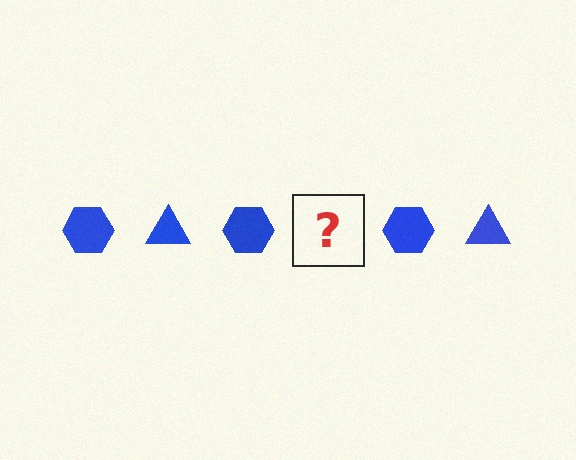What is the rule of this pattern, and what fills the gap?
The rule is that the pattern cycles through hexagon, triangle shapes in blue. The gap should be filled with a blue triangle.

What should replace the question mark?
The question mark should be replaced with a blue triangle.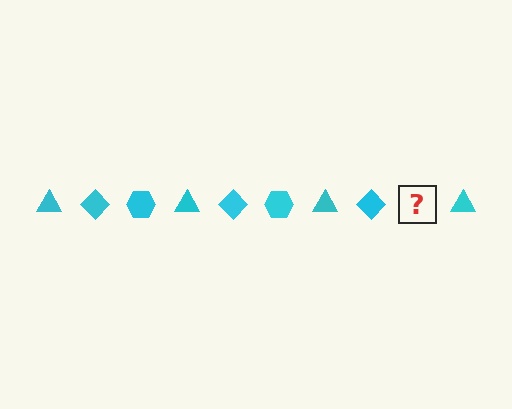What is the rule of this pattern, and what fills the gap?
The rule is that the pattern cycles through triangle, diamond, hexagon shapes in cyan. The gap should be filled with a cyan hexagon.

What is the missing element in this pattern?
The missing element is a cyan hexagon.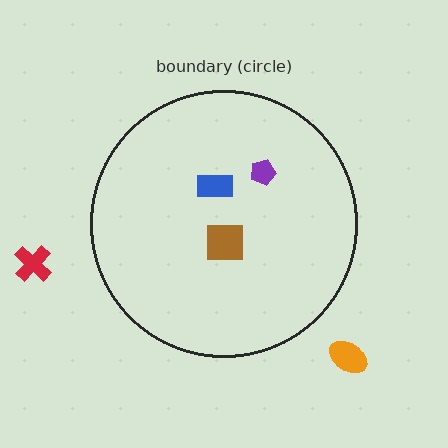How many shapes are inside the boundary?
3 inside, 2 outside.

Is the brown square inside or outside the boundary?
Inside.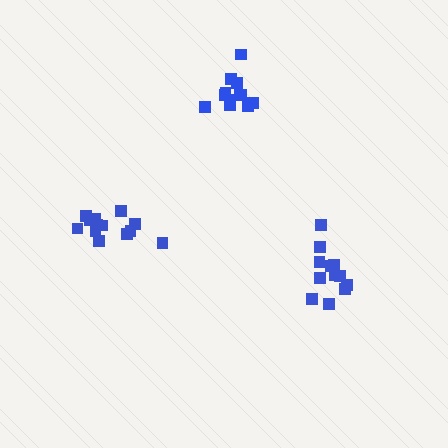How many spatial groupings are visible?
There are 3 spatial groupings.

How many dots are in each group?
Group 1: 13 dots, Group 2: 12 dots, Group 3: 12 dots (37 total).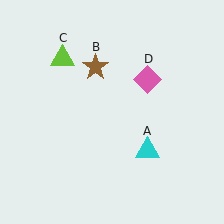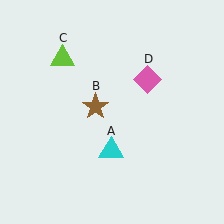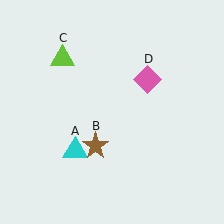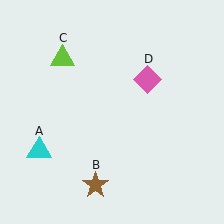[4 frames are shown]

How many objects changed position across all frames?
2 objects changed position: cyan triangle (object A), brown star (object B).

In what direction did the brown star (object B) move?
The brown star (object B) moved down.